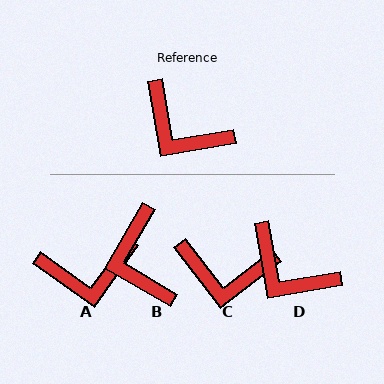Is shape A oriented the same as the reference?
No, it is off by about 44 degrees.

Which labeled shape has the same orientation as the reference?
D.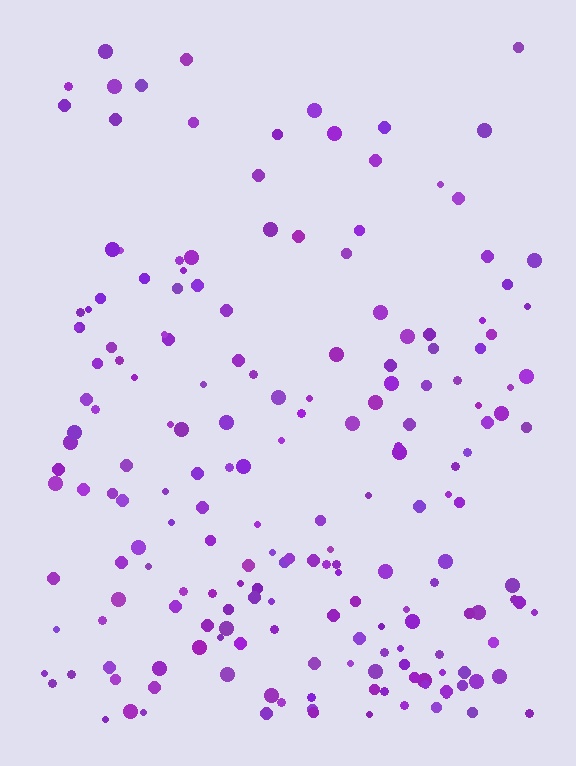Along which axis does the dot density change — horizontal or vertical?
Vertical.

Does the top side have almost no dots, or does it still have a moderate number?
Still a moderate number, just noticeably fewer than the bottom.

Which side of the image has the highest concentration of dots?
The bottom.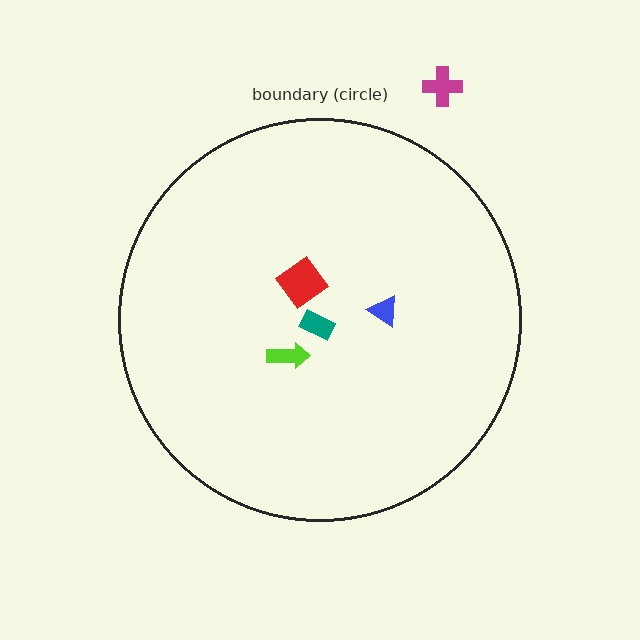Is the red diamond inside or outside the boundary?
Inside.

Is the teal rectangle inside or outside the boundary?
Inside.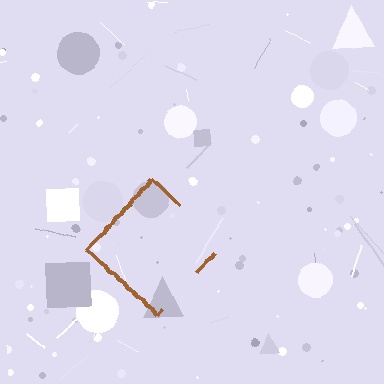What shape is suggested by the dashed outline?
The dashed outline suggests a diamond.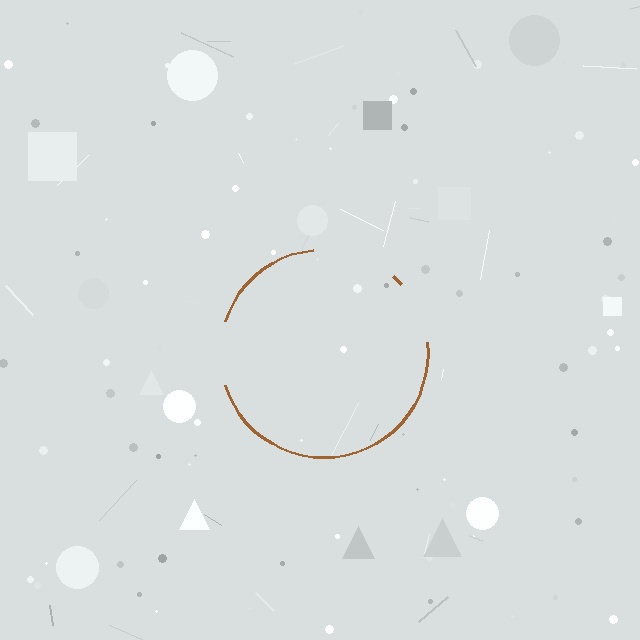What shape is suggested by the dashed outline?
The dashed outline suggests a circle.